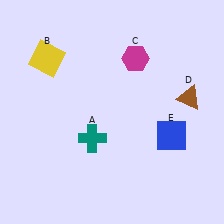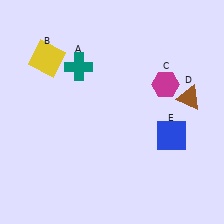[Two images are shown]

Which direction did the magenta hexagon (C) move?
The magenta hexagon (C) moved right.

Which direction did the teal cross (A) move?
The teal cross (A) moved up.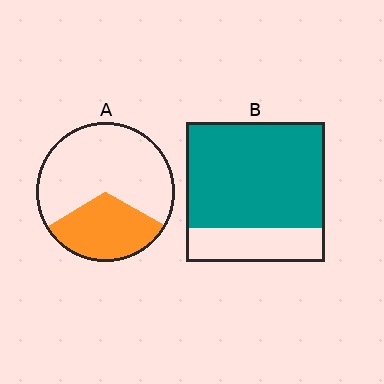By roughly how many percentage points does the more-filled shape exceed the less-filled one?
By roughly 40 percentage points (B over A).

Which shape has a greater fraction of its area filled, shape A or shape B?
Shape B.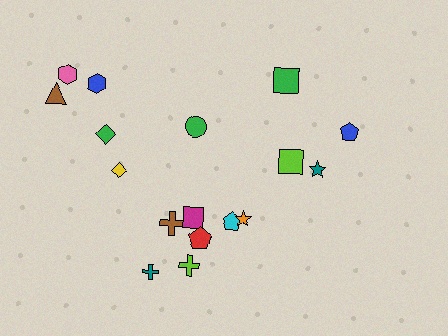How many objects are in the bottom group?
There are 7 objects.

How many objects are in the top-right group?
There are 4 objects.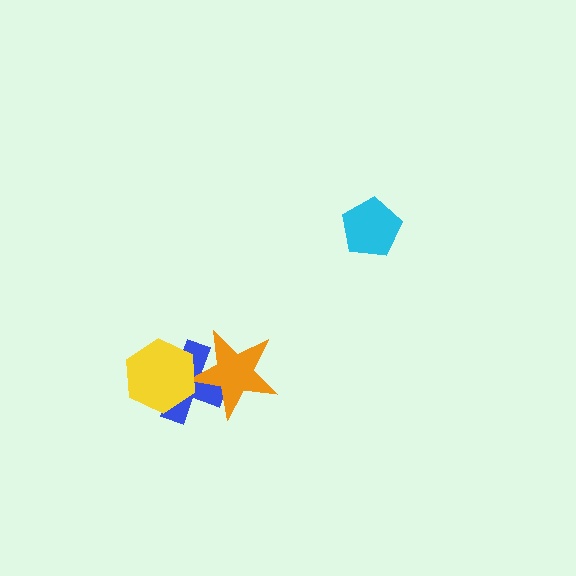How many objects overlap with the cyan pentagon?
0 objects overlap with the cyan pentagon.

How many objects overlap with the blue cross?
2 objects overlap with the blue cross.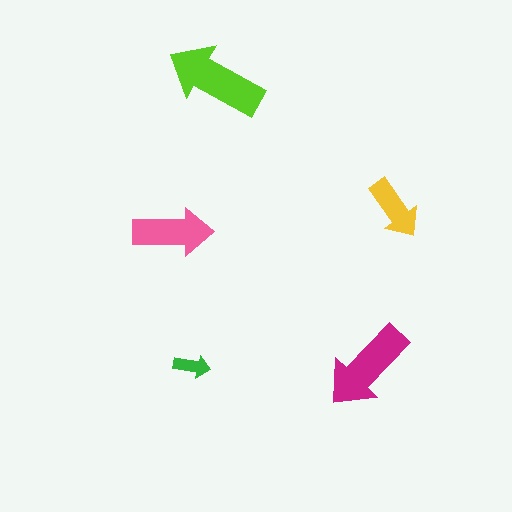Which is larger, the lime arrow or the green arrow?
The lime one.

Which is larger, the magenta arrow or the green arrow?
The magenta one.